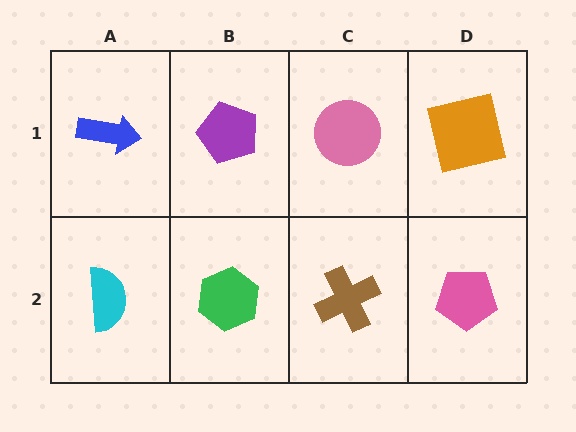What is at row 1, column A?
A blue arrow.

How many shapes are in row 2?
4 shapes.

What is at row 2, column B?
A green hexagon.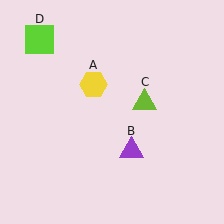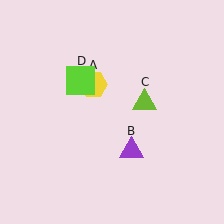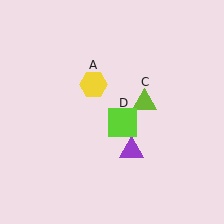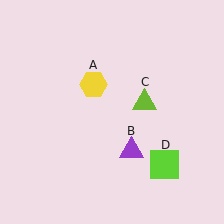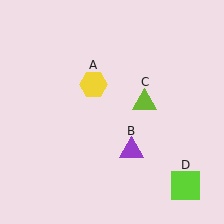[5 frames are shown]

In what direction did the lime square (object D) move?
The lime square (object D) moved down and to the right.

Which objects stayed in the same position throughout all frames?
Yellow hexagon (object A) and purple triangle (object B) and lime triangle (object C) remained stationary.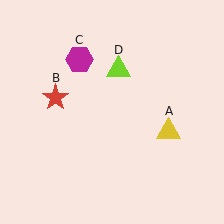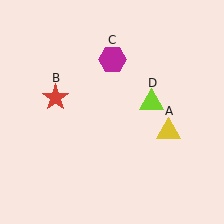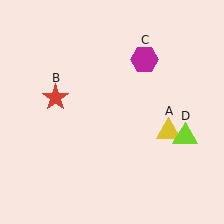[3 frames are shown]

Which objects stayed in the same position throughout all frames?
Yellow triangle (object A) and red star (object B) remained stationary.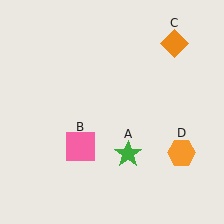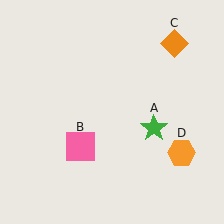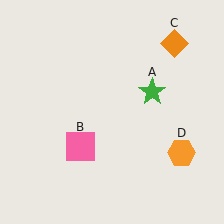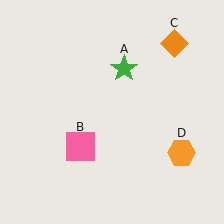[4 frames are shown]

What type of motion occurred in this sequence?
The green star (object A) rotated counterclockwise around the center of the scene.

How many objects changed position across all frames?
1 object changed position: green star (object A).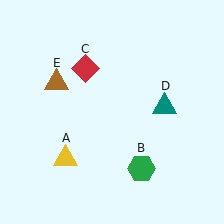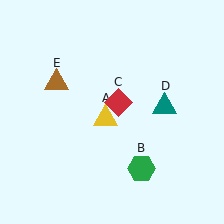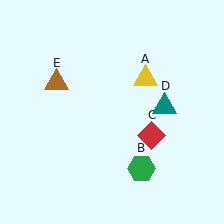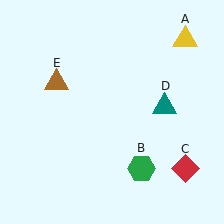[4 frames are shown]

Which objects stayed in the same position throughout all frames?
Green hexagon (object B) and teal triangle (object D) and brown triangle (object E) remained stationary.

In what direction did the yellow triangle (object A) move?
The yellow triangle (object A) moved up and to the right.